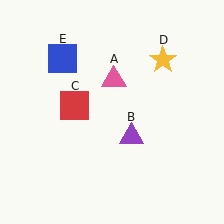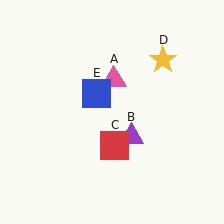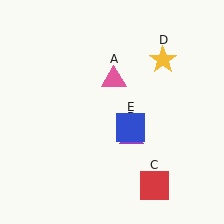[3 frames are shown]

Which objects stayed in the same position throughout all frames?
Pink triangle (object A) and purple triangle (object B) and yellow star (object D) remained stationary.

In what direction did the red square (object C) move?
The red square (object C) moved down and to the right.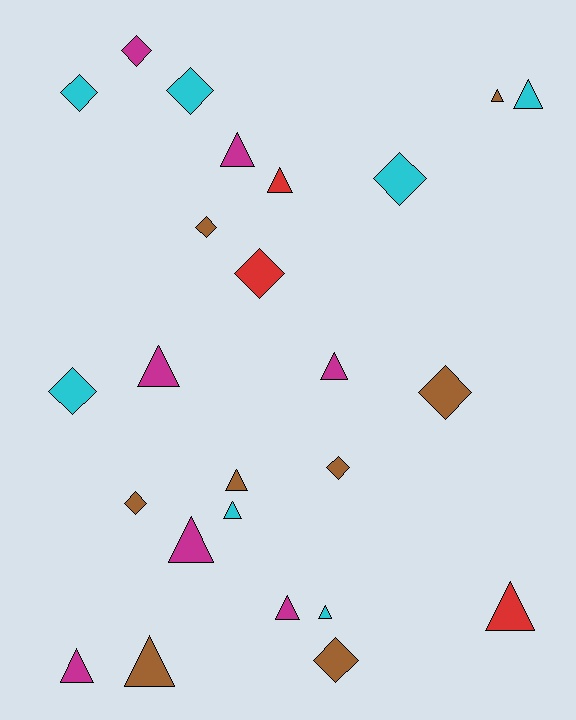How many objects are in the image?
There are 25 objects.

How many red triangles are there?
There are 2 red triangles.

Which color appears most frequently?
Brown, with 8 objects.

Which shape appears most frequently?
Triangle, with 14 objects.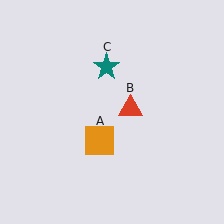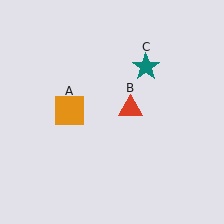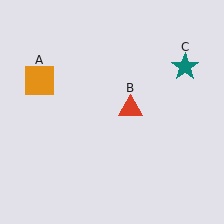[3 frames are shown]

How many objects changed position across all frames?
2 objects changed position: orange square (object A), teal star (object C).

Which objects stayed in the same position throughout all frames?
Red triangle (object B) remained stationary.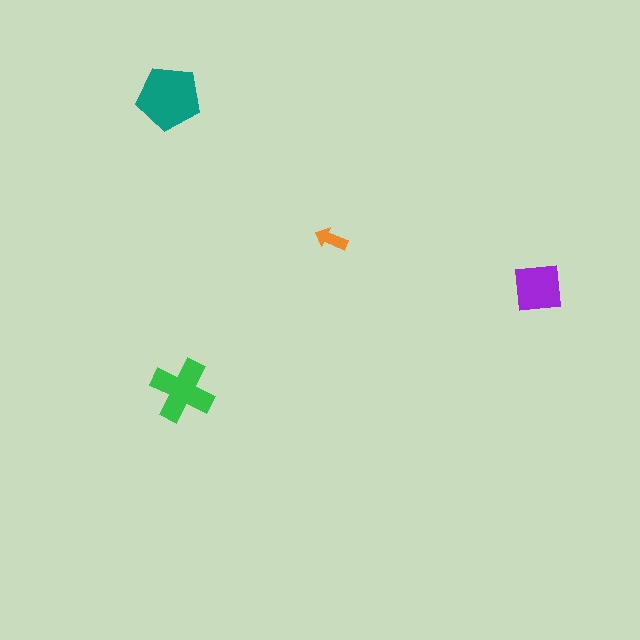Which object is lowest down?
The green cross is bottommost.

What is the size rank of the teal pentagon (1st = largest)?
1st.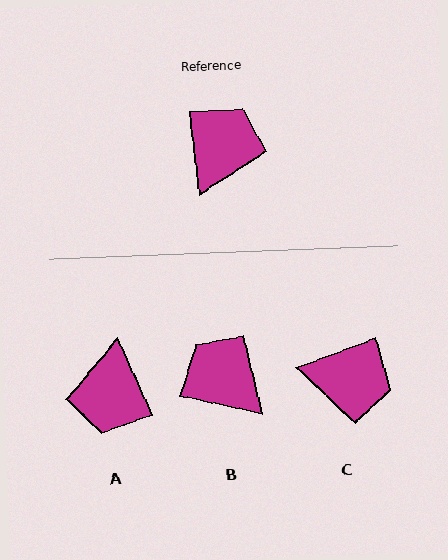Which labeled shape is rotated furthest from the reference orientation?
A, about 163 degrees away.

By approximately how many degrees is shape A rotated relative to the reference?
Approximately 163 degrees clockwise.